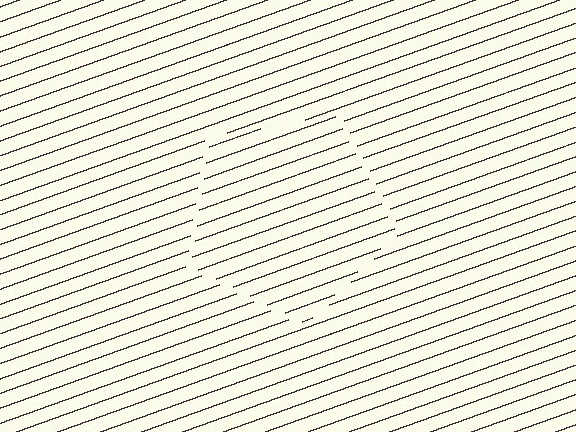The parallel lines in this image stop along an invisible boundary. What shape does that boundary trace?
An illusory pentagon. The interior of the shape contains the same grating, shifted by half a period — the contour is defined by the phase discontinuity where line-ends from the inner and outer gratings abut.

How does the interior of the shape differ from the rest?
The interior of the shape contains the same grating, shifted by half a period — the contour is defined by the phase discontinuity where line-ends from the inner and outer gratings abut.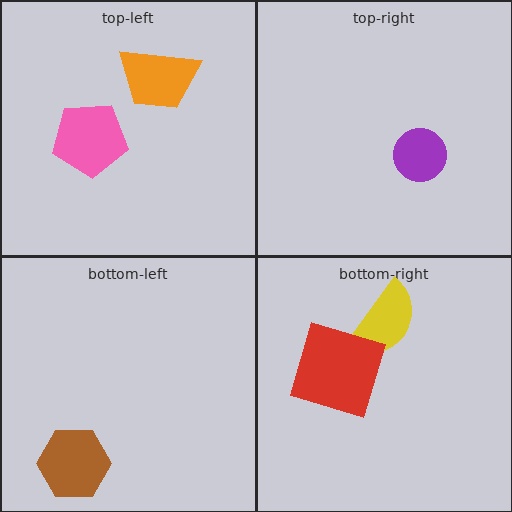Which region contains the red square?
The bottom-right region.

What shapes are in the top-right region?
The purple circle.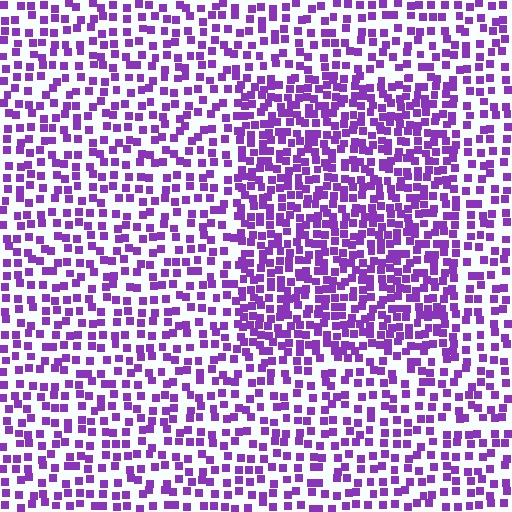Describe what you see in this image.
The image contains small purple elements arranged at two different densities. A rectangle-shaped region is visible where the elements are more densely packed than the surrounding area.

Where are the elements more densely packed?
The elements are more densely packed inside the rectangle boundary.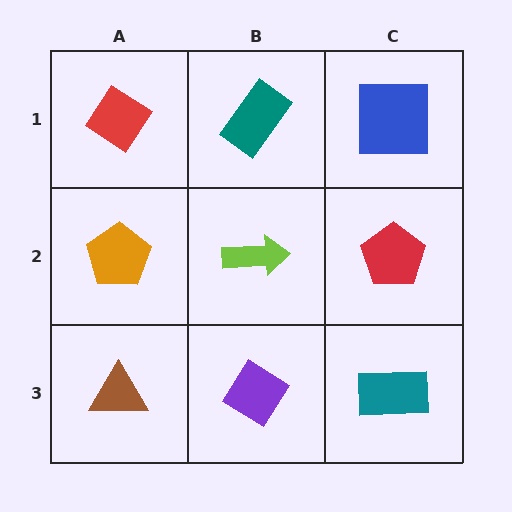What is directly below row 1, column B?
A lime arrow.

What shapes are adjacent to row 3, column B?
A lime arrow (row 2, column B), a brown triangle (row 3, column A), a teal rectangle (row 3, column C).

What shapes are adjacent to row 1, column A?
An orange pentagon (row 2, column A), a teal rectangle (row 1, column B).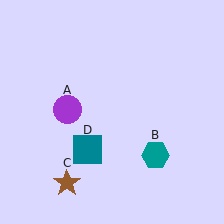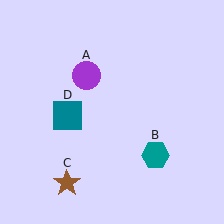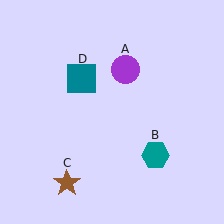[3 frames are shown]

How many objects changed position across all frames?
2 objects changed position: purple circle (object A), teal square (object D).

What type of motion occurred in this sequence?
The purple circle (object A), teal square (object D) rotated clockwise around the center of the scene.